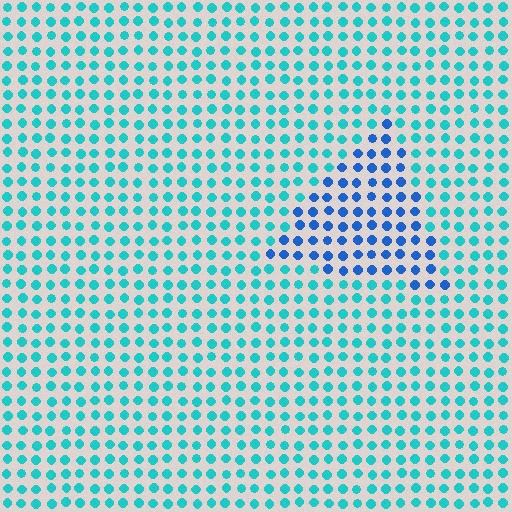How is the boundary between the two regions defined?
The boundary is defined purely by a slight shift in hue (about 38 degrees). Spacing, size, and orientation are identical on both sides.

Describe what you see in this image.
The image is filled with small cyan elements in a uniform arrangement. A triangle-shaped region is visible where the elements are tinted to a slightly different hue, forming a subtle color boundary.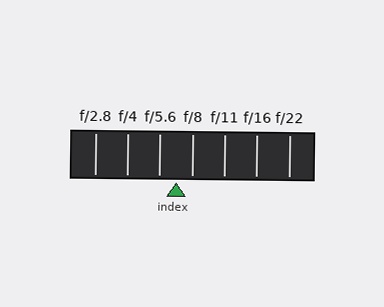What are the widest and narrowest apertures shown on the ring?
The widest aperture shown is f/2.8 and the narrowest is f/22.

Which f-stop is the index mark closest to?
The index mark is closest to f/8.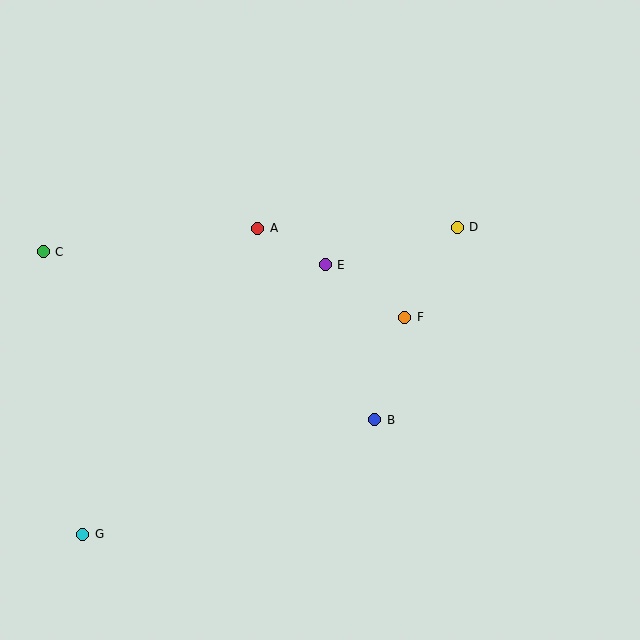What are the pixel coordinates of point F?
Point F is at (405, 317).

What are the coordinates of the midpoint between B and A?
The midpoint between B and A is at (316, 324).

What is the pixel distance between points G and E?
The distance between G and E is 362 pixels.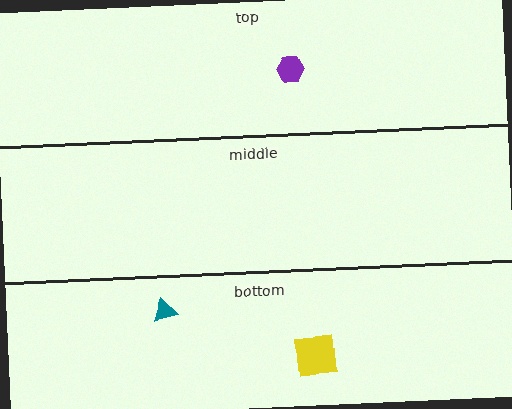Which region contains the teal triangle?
The bottom region.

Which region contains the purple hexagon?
The top region.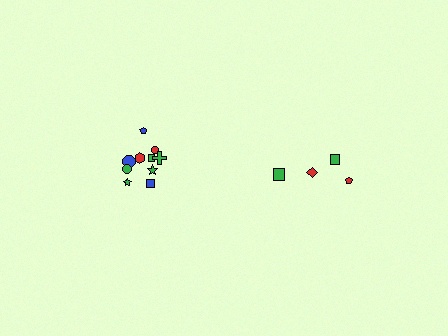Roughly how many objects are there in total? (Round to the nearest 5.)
Roughly 15 objects in total.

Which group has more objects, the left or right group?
The left group.